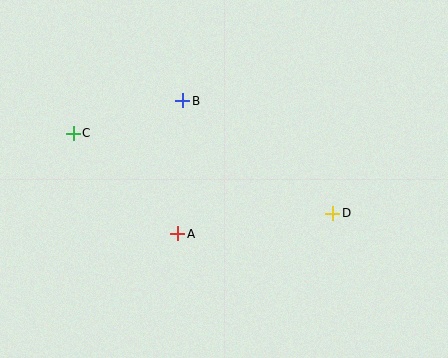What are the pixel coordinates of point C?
Point C is at (73, 133).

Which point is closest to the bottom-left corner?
Point A is closest to the bottom-left corner.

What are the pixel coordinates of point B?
Point B is at (183, 101).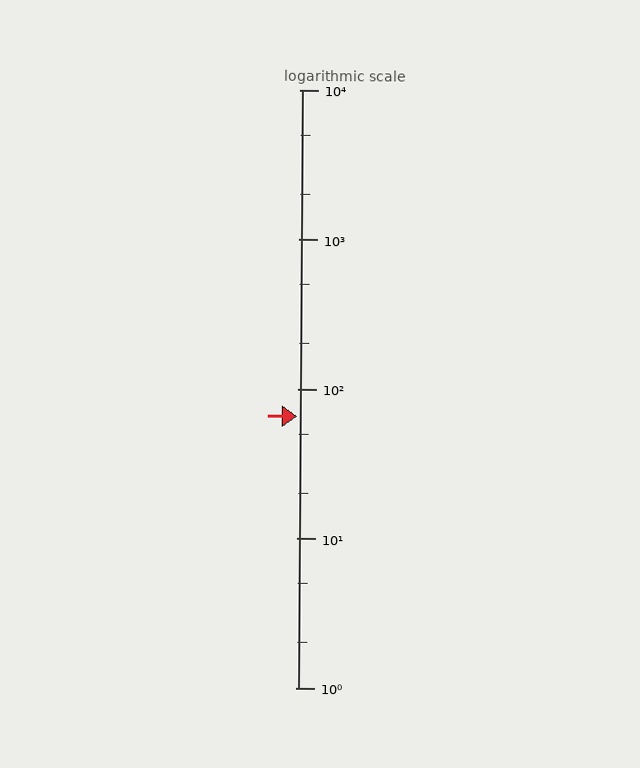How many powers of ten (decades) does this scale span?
The scale spans 4 decades, from 1 to 10000.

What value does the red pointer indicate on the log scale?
The pointer indicates approximately 65.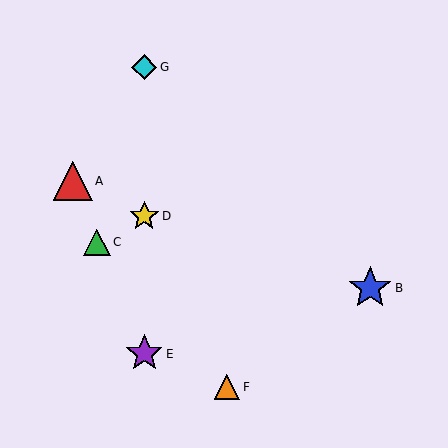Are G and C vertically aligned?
No, G is at x≈144 and C is at x≈97.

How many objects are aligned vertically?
3 objects (D, E, G) are aligned vertically.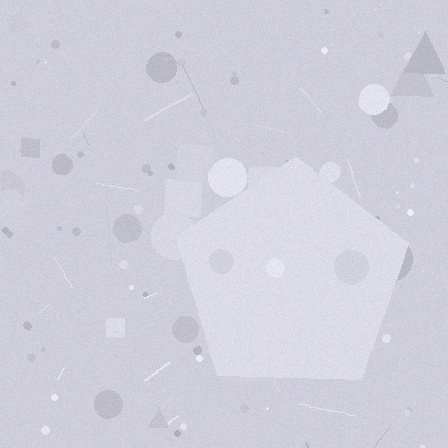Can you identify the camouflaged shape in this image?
The camouflaged shape is a pentagon.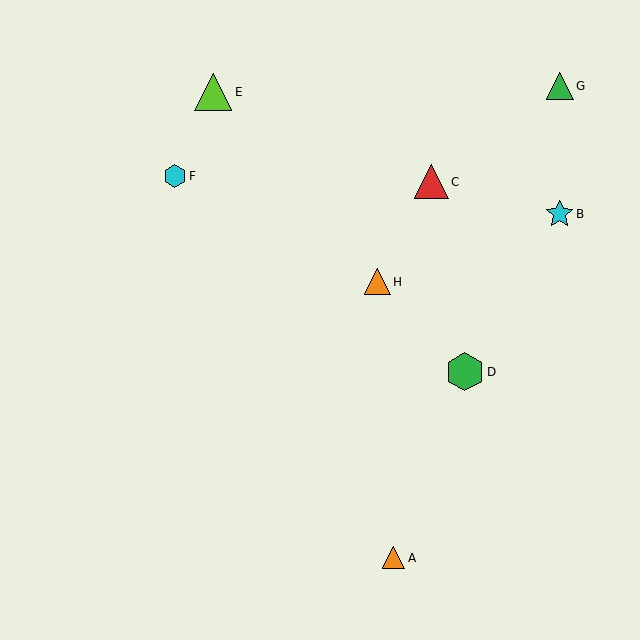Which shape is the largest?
The green hexagon (labeled D) is the largest.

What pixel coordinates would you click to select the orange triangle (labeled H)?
Click at (377, 282) to select the orange triangle H.